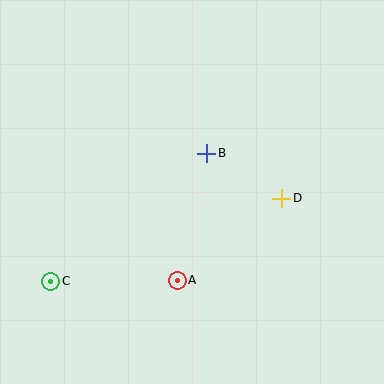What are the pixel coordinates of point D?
Point D is at (282, 198).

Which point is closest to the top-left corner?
Point B is closest to the top-left corner.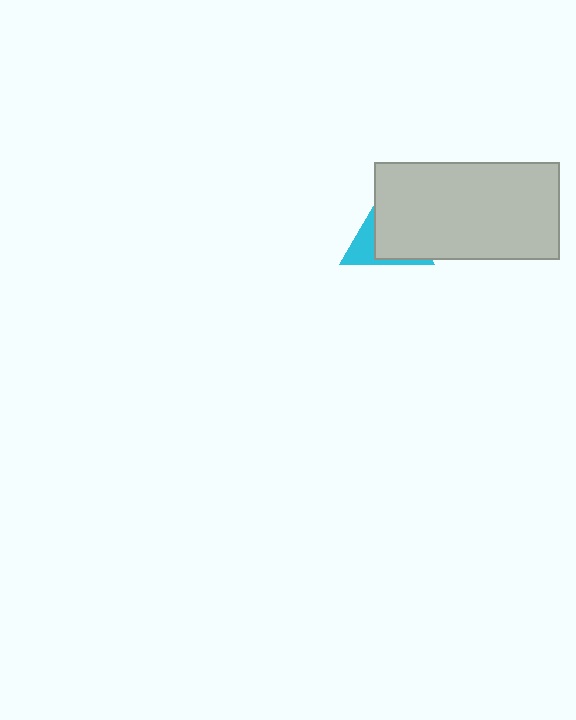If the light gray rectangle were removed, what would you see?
You would see the complete cyan triangle.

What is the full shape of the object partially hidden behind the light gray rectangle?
The partially hidden object is a cyan triangle.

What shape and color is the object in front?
The object in front is a light gray rectangle.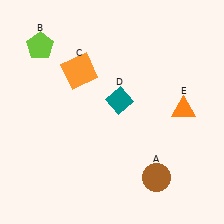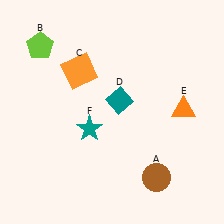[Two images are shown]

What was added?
A teal star (F) was added in Image 2.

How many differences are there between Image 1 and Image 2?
There is 1 difference between the two images.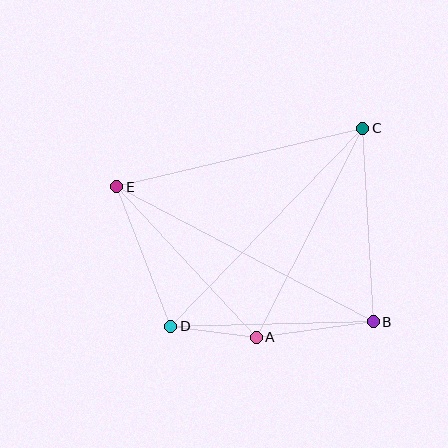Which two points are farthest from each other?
Points B and E are farthest from each other.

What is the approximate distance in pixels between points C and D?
The distance between C and D is approximately 276 pixels.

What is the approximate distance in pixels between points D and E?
The distance between D and E is approximately 150 pixels.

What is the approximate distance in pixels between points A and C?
The distance between A and C is approximately 235 pixels.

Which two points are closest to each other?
Points A and D are closest to each other.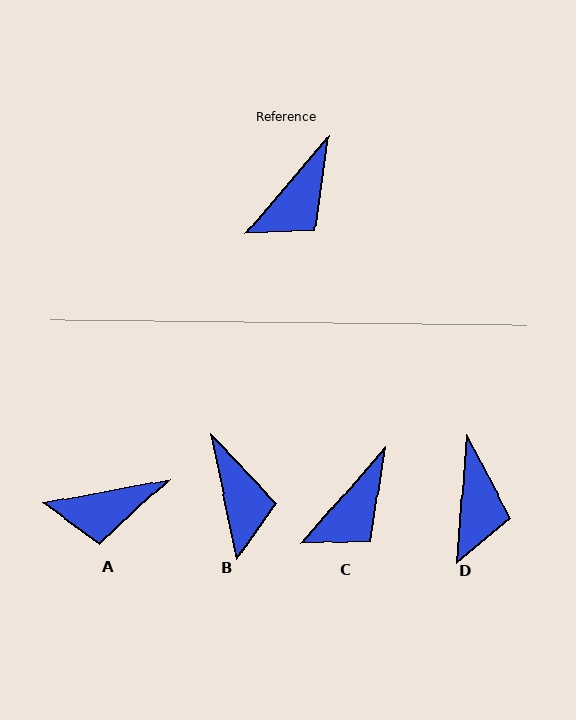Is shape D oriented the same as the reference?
No, it is off by about 36 degrees.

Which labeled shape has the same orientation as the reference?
C.